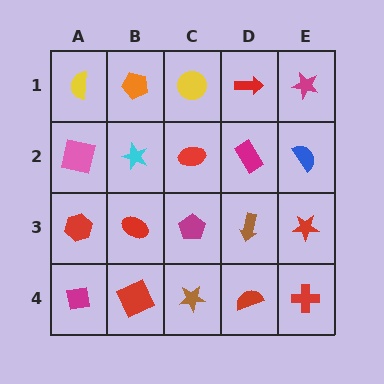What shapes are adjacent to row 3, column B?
A cyan star (row 2, column B), a red square (row 4, column B), a red hexagon (row 3, column A), a magenta pentagon (row 3, column C).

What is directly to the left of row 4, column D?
A brown star.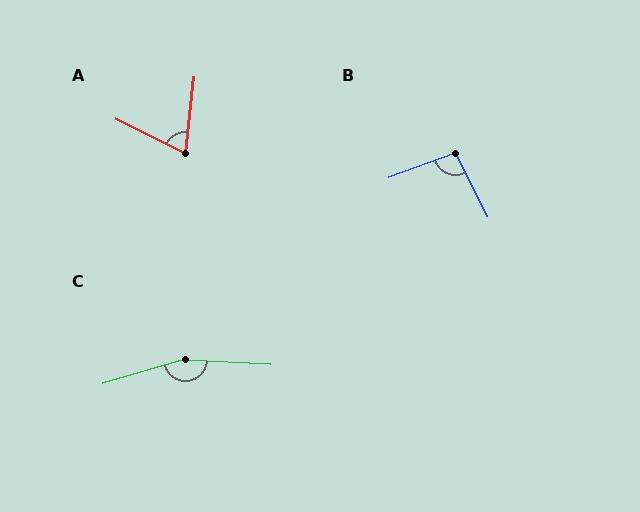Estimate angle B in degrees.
Approximately 96 degrees.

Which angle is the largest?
C, at approximately 161 degrees.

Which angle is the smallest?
A, at approximately 70 degrees.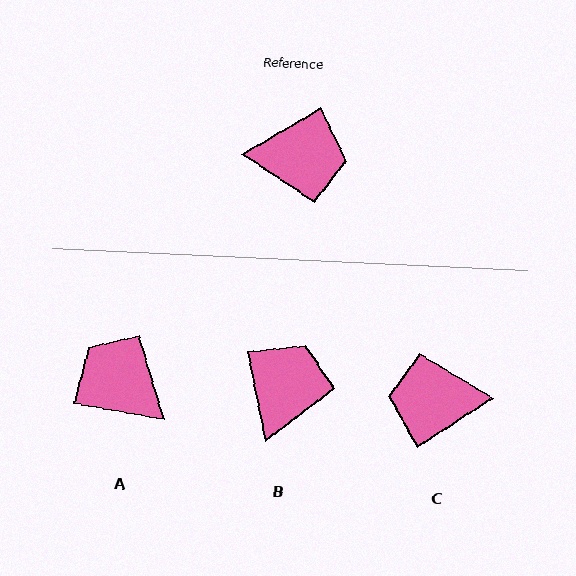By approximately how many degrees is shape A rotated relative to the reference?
Approximately 140 degrees counter-clockwise.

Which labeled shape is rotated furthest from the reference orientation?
C, about 177 degrees away.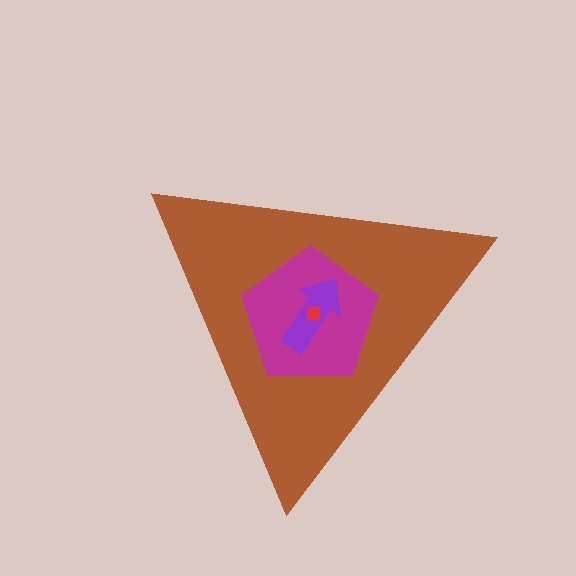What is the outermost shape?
The brown triangle.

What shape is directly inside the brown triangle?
The magenta pentagon.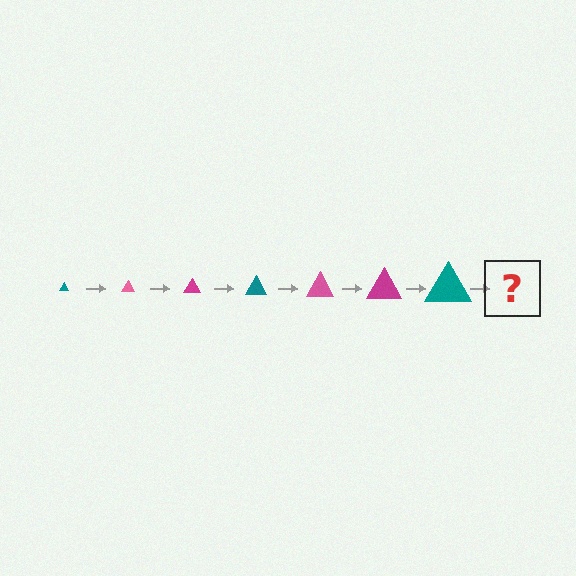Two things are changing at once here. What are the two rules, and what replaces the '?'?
The two rules are that the triangle grows larger each step and the color cycles through teal, pink, and magenta. The '?' should be a pink triangle, larger than the previous one.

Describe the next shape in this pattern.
It should be a pink triangle, larger than the previous one.